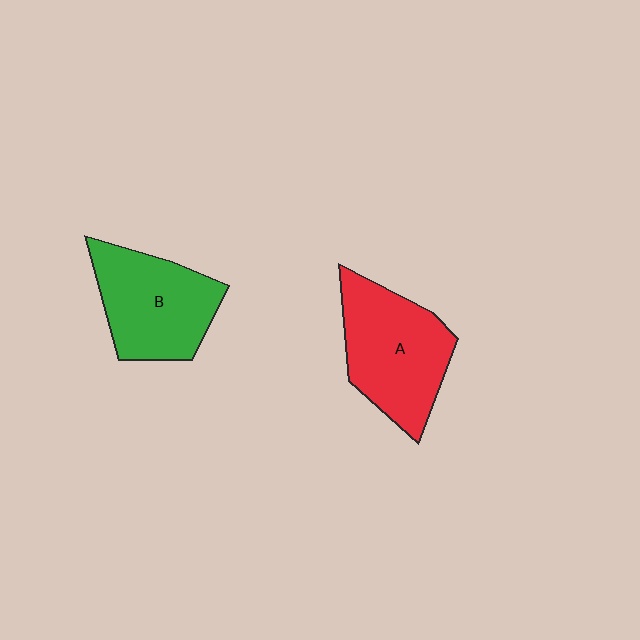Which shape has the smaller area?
Shape B (green).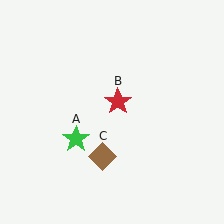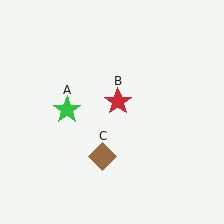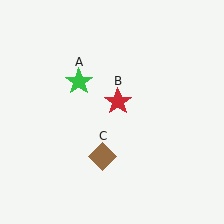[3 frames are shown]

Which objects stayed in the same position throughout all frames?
Red star (object B) and brown diamond (object C) remained stationary.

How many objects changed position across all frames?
1 object changed position: green star (object A).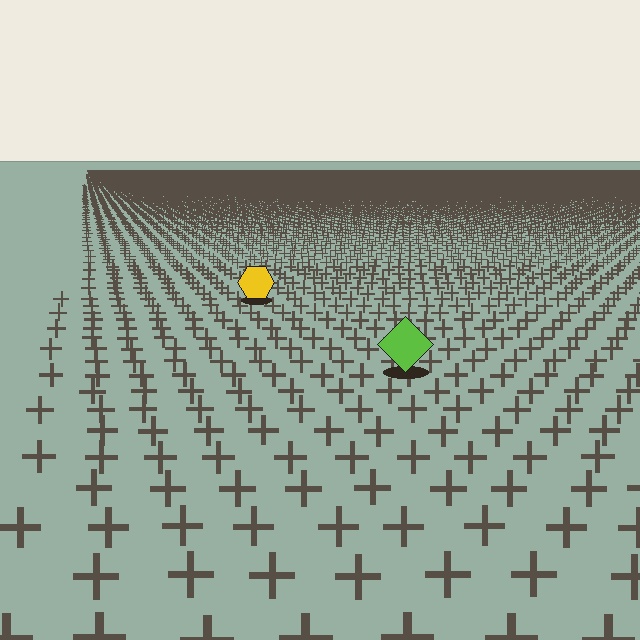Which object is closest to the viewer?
The lime diamond is closest. The texture marks near it are larger and more spread out.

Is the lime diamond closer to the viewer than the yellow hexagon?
Yes. The lime diamond is closer — you can tell from the texture gradient: the ground texture is coarser near it.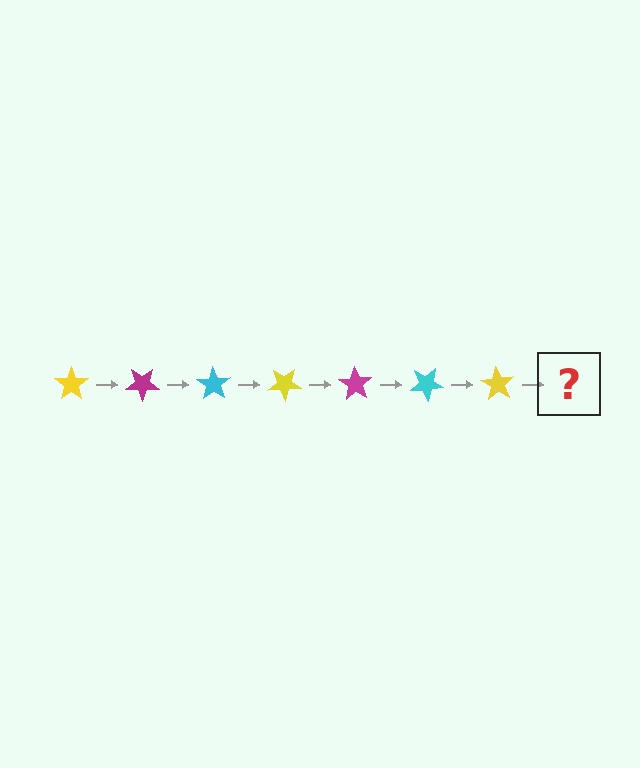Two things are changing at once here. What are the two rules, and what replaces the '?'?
The two rules are that it rotates 35 degrees each step and the color cycles through yellow, magenta, and cyan. The '?' should be a magenta star, rotated 245 degrees from the start.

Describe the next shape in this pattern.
It should be a magenta star, rotated 245 degrees from the start.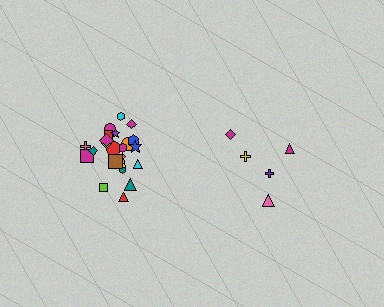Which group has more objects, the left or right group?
The left group.